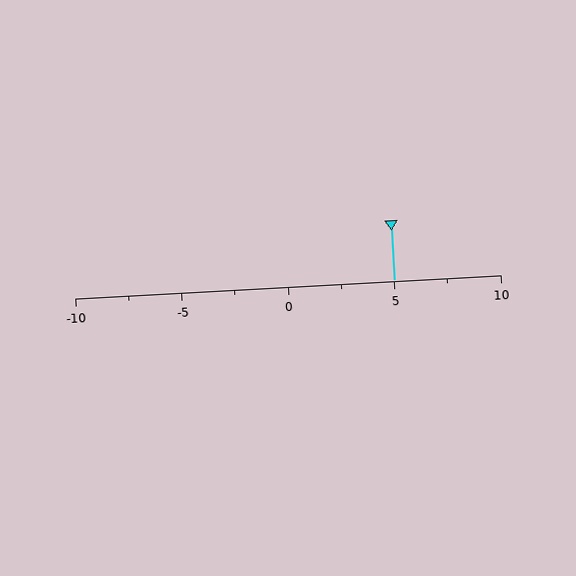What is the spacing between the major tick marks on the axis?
The major ticks are spaced 5 apart.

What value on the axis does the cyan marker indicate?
The marker indicates approximately 5.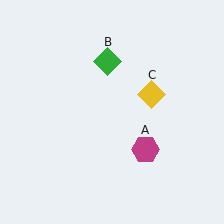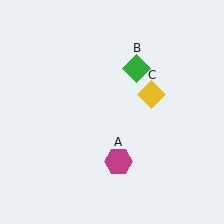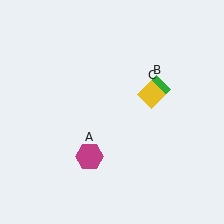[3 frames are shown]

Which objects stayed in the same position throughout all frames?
Yellow diamond (object C) remained stationary.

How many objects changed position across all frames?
2 objects changed position: magenta hexagon (object A), green diamond (object B).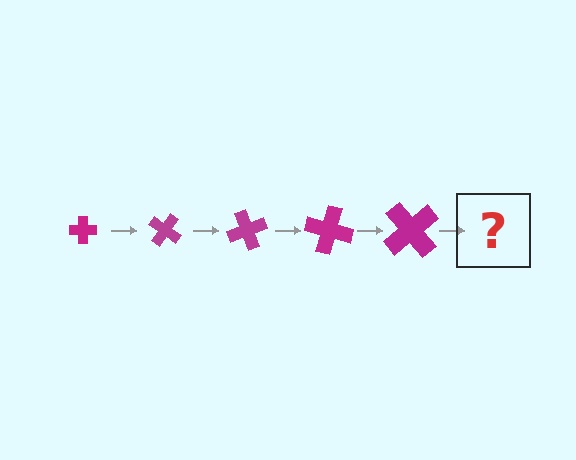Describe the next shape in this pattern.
It should be a cross, larger than the previous one and rotated 175 degrees from the start.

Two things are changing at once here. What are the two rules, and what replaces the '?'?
The two rules are that the cross grows larger each step and it rotates 35 degrees each step. The '?' should be a cross, larger than the previous one and rotated 175 degrees from the start.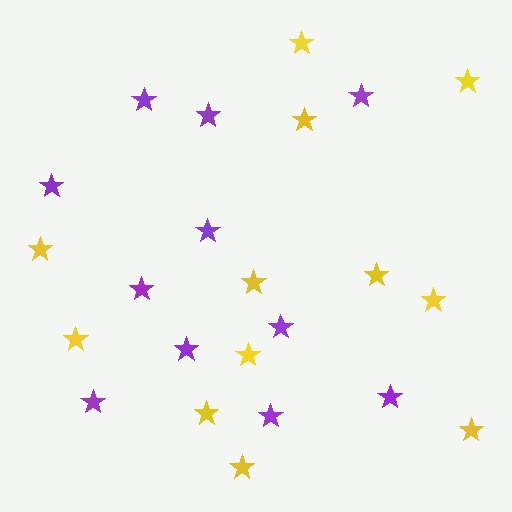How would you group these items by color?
There are 2 groups: one group of purple stars (11) and one group of yellow stars (12).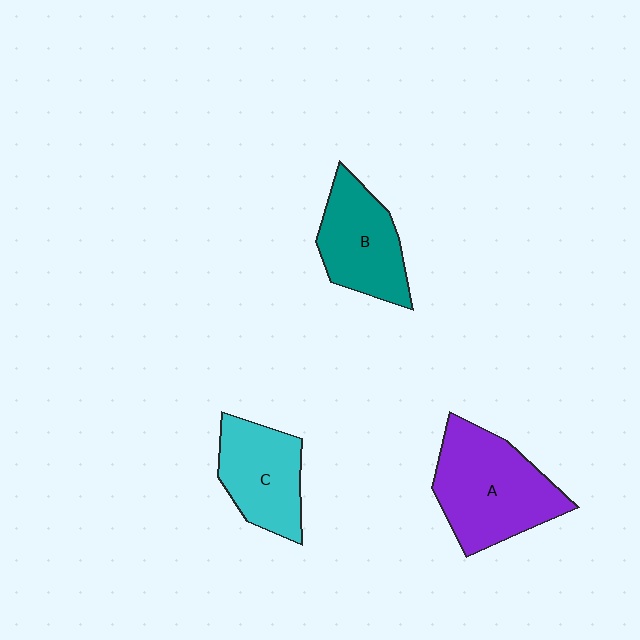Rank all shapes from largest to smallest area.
From largest to smallest: A (purple), B (teal), C (cyan).